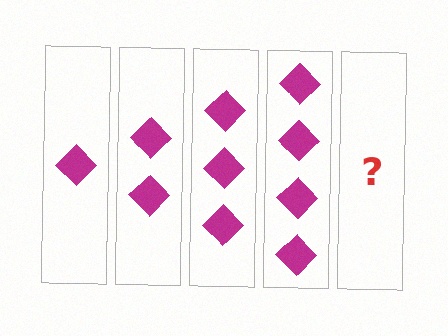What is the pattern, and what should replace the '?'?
The pattern is that each step adds one more diamond. The '?' should be 5 diamonds.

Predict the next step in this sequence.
The next step is 5 diamonds.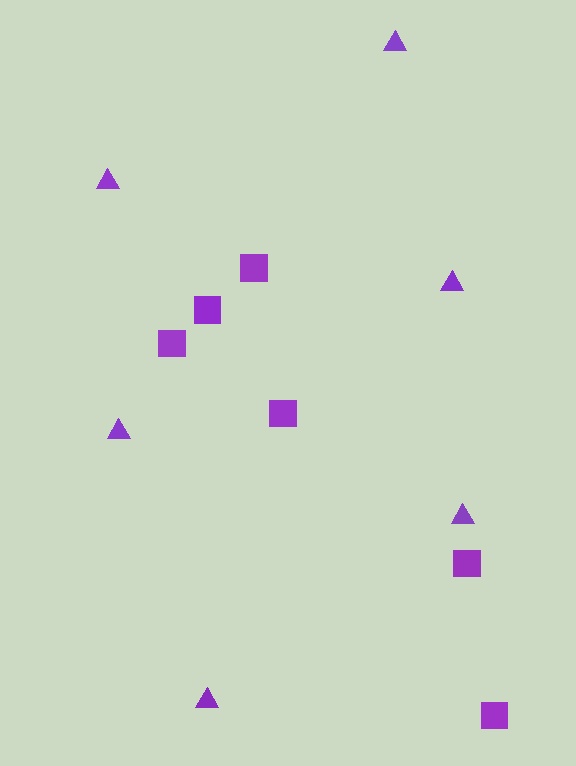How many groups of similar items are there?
There are 2 groups: one group of triangles (6) and one group of squares (6).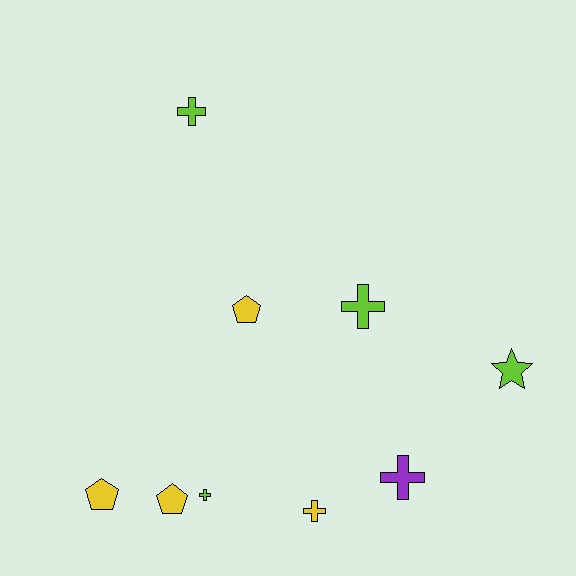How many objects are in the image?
There are 9 objects.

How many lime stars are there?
There is 1 lime star.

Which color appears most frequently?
Yellow, with 4 objects.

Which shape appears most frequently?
Cross, with 5 objects.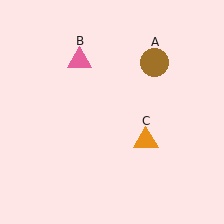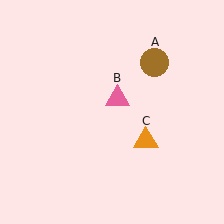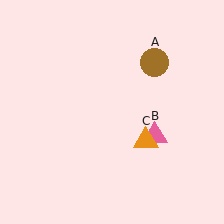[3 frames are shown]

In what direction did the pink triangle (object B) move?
The pink triangle (object B) moved down and to the right.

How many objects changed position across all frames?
1 object changed position: pink triangle (object B).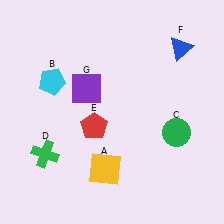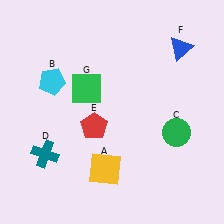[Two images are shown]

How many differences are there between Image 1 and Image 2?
There are 2 differences between the two images.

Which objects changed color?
D changed from green to teal. G changed from purple to green.